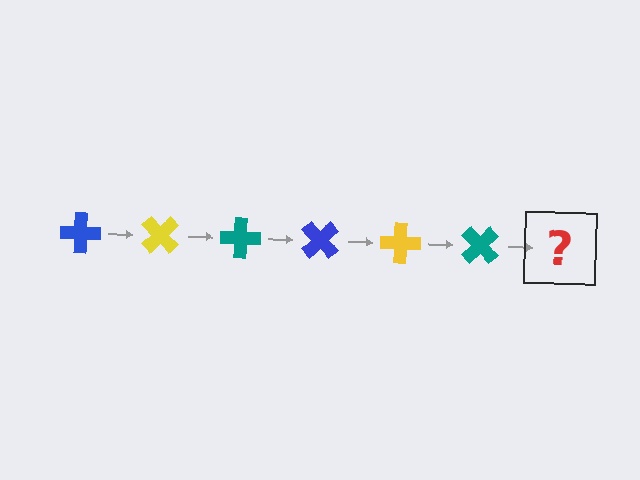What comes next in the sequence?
The next element should be a blue cross, rotated 270 degrees from the start.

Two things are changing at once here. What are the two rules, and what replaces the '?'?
The two rules are that it rotates 45 degrees each step and the color cycles through blue, yellow, and teal. The '?' should be a blue cross, rotated 270 degrees from the start.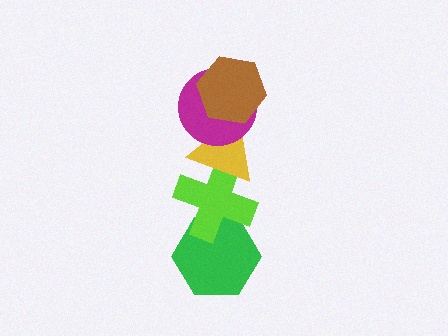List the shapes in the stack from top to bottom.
From top to bottom: the brown hexagon, the magenta circle, the yellow triangle, the lime cross, the green hexagon.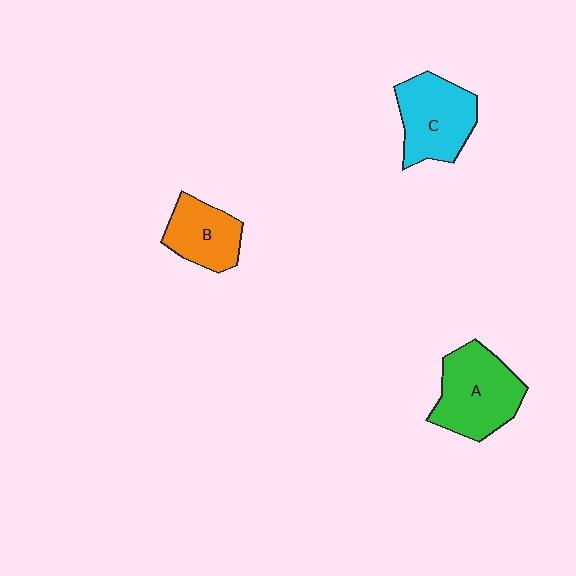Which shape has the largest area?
Shape A (green).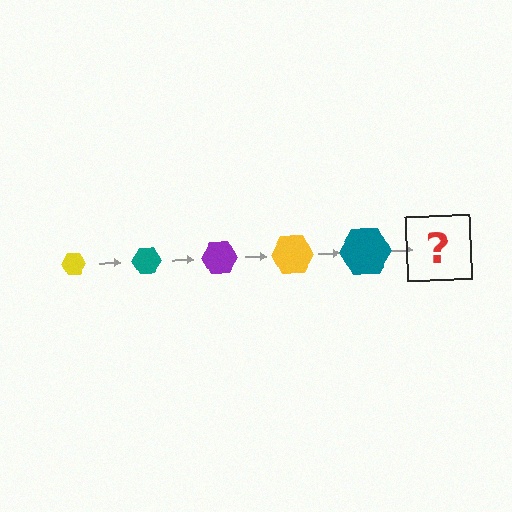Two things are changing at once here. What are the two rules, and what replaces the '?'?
The two rules are that the hexagon grows larger each step and the color cycles through yellow, teal, and purple. The '?' should be a purple hexagon, larger than the previous one.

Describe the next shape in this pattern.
It should be a purple hexagon, larger than the previous one.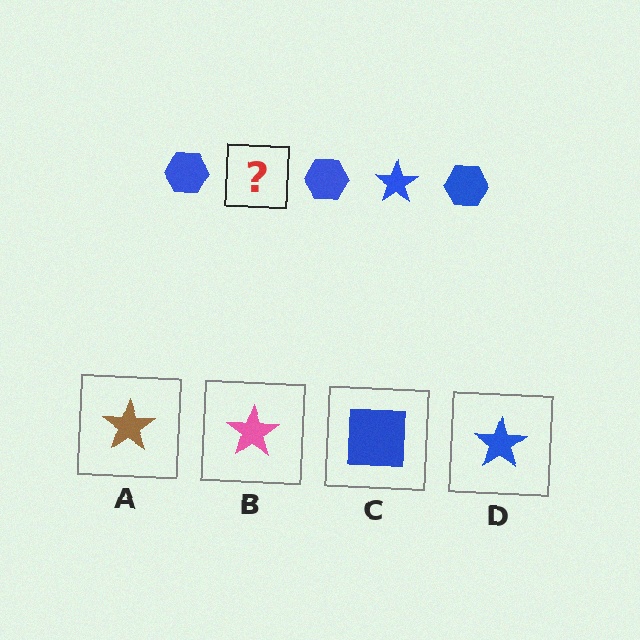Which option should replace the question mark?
Option D.